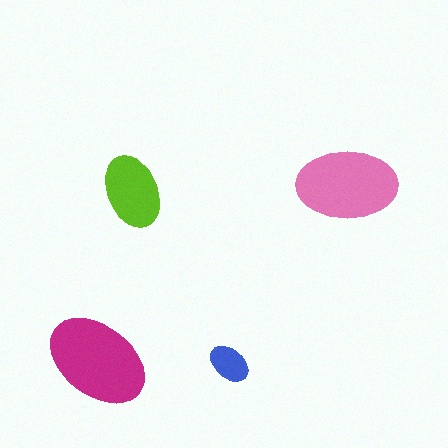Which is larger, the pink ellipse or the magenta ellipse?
The magenta one.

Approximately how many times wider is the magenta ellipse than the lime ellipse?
About 1.5 times wider.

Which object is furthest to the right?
The pink ellipse is rightmost.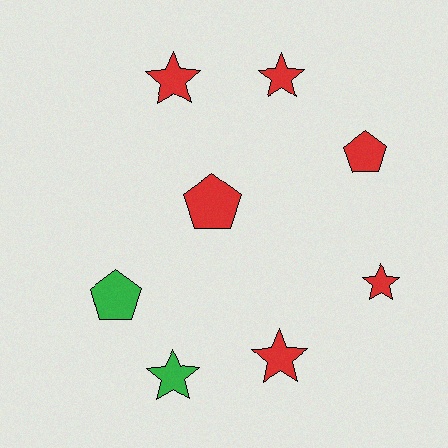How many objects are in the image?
There are 8 objects.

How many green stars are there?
There is 1 green star.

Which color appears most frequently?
Red, with 6 objects.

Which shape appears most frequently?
Star, with 5 objects.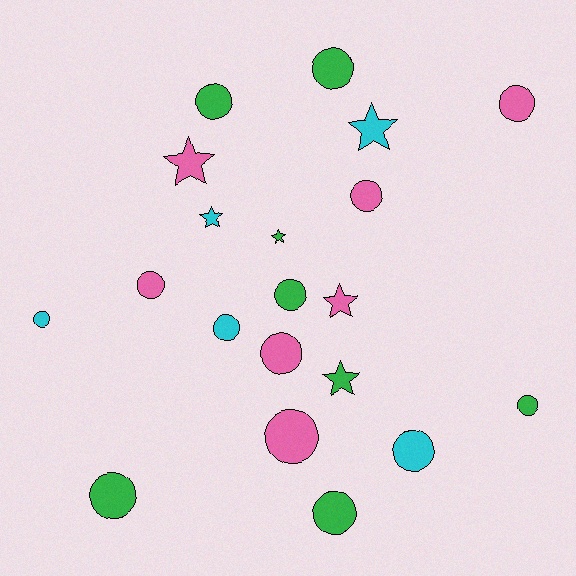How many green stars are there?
There are 2 green stars.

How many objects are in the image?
There are 20 objects.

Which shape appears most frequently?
Circle, with 14 objects.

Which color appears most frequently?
Green, with 8 objects.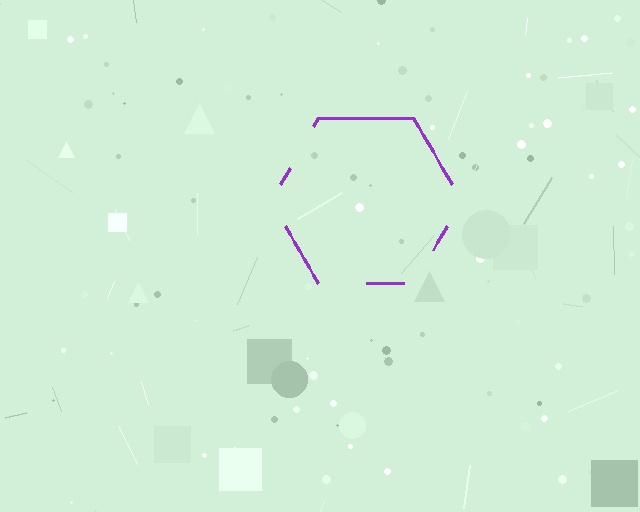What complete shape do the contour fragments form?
The contour fragments form a hexagon.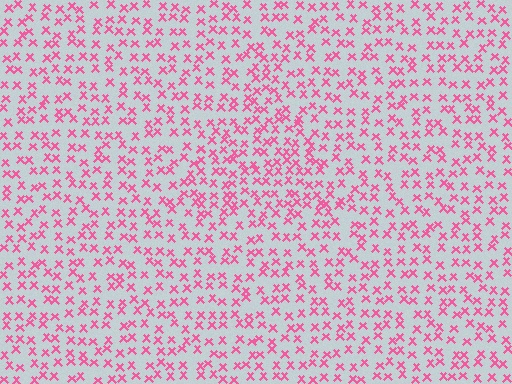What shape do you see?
I see a triangle.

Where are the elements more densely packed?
The elements are more densely packed inside the triangle boundary.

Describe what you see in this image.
The image contains small pink elements arranged at two different densities. A triangle-shaped region is visible where the elements are more densely packed than the surrounding area.